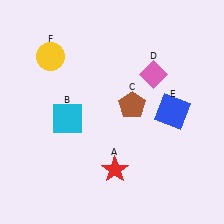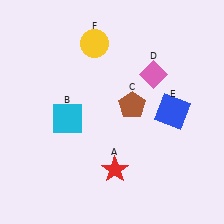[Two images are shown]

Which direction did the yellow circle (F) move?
The yellow circle (F) moved right.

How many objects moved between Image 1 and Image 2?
1 object moved between the two images.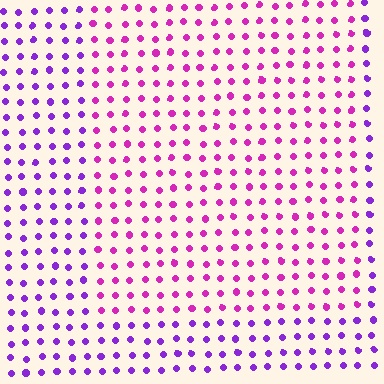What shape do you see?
I see a rectangle.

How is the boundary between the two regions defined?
The boundary is defined purely by a slight shift in hue (about 35 degrees). Spacing, size, and orientation are identical on both sides.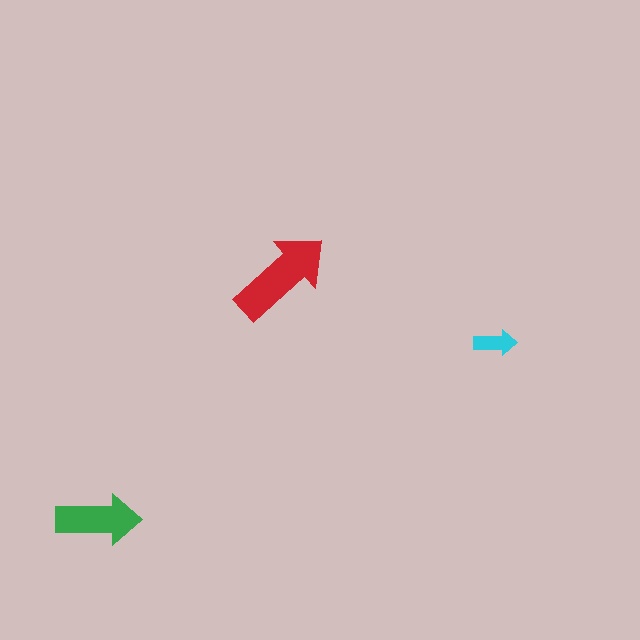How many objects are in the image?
There are 3 objects in the image.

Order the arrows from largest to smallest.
the red one, the green one, the cyan one.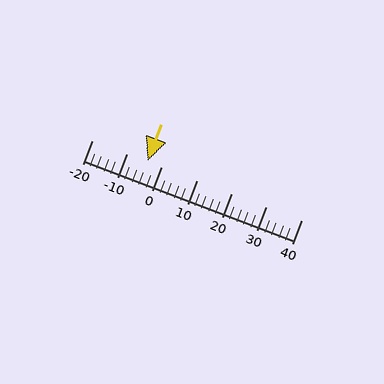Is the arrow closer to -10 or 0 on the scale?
The arrow is closer to 0.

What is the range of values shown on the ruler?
The ruler shows values from -20 to 40.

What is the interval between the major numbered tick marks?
The major tick marks are spaced 10 units apart.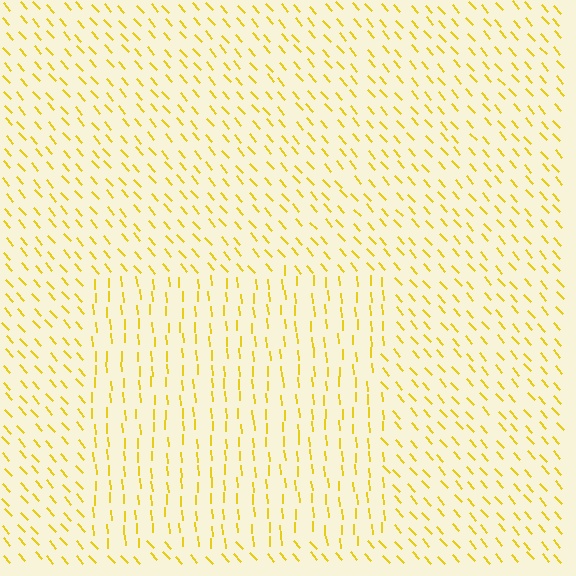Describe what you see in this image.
The image is filled with small yellow line segments. A rectangle region in the image has lines oriented differently from the surrounding lines, creating a visible texture boundary.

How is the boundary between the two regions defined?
The boundary is defined purely by a change in line orientation (approximately 37 degrees difference). All lines are the same color and thickness.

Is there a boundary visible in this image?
Yes, there is a texture boundary formed by a change in line orientation.